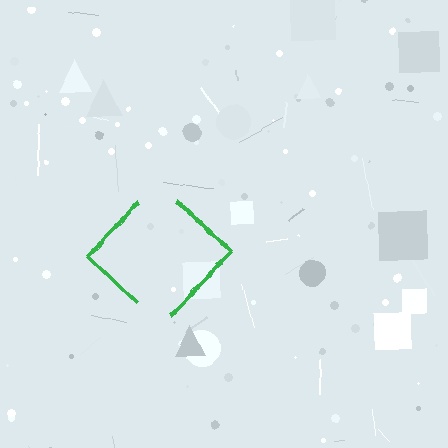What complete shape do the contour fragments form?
The contour fragments form a diamond.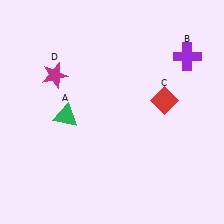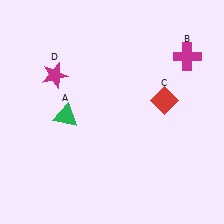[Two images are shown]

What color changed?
The cross (B) changed from purple in Image 1 to magenta in Image 2.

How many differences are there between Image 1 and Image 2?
There is 1 difference between the two images.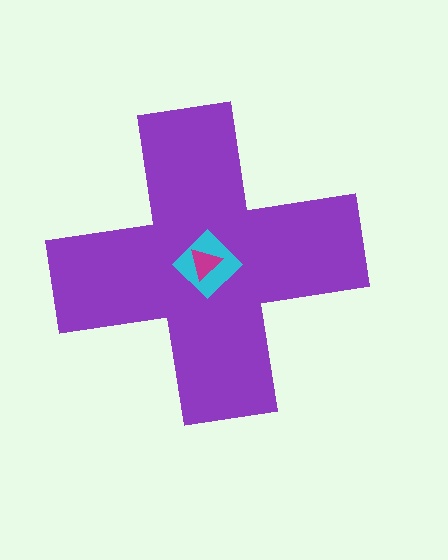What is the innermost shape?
The magenta triangle.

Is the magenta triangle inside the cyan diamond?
Yes.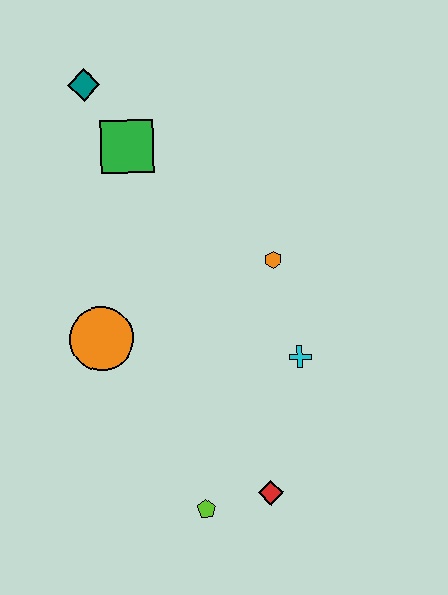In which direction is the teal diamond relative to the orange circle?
The teal diamond is above the orange circle.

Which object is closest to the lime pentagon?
The red diamond is closest to the lime pentagon.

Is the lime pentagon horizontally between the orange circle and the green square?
No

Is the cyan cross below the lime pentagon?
No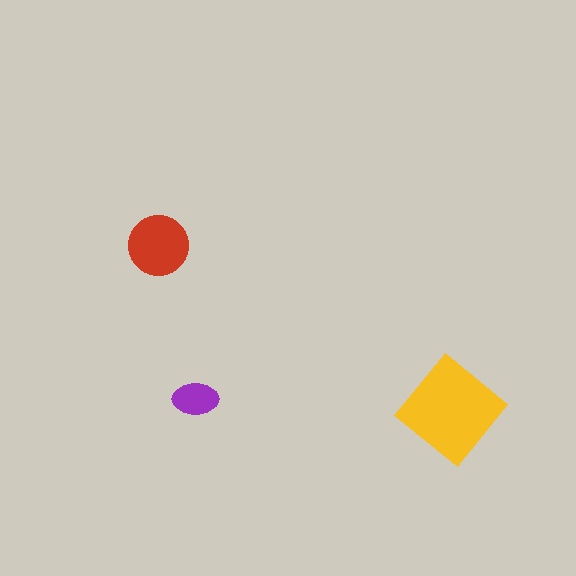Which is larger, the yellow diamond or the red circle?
The yellow diamond.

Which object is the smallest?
The purple ellipse.